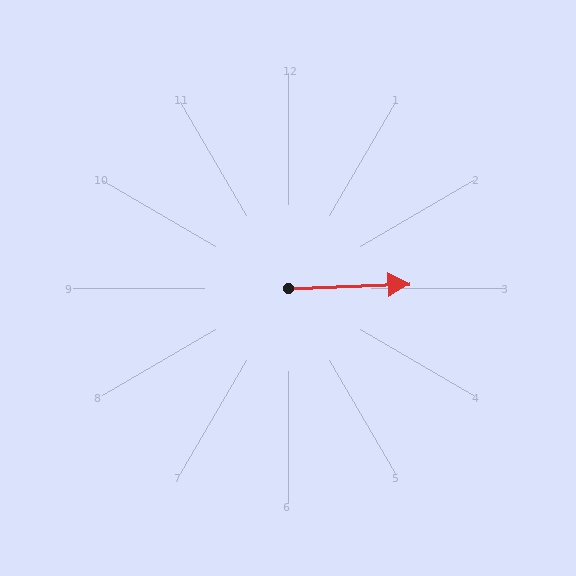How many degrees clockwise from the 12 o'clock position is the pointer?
Approximately 88 degrees.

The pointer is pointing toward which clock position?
Roughly 3 o'clock.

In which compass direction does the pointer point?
East.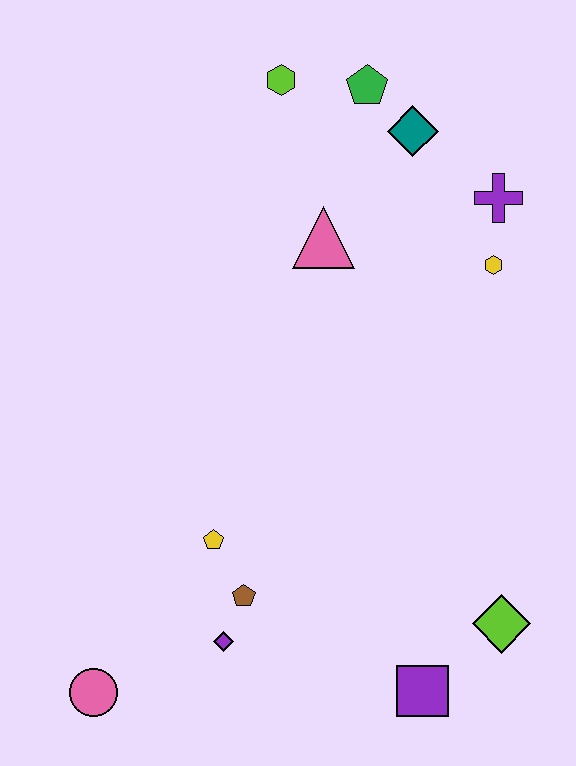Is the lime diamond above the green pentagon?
No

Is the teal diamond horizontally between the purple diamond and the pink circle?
No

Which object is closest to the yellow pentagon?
The brown pentagon is closest to the yellow pentagon.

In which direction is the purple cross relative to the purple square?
The purple cross is above the purple square.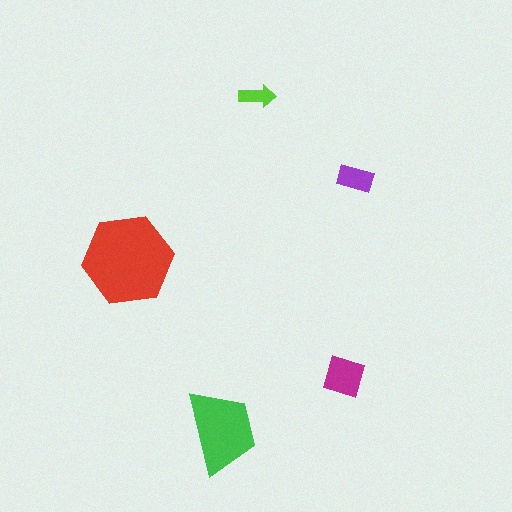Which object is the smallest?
The lime arrow.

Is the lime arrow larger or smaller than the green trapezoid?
Smaller.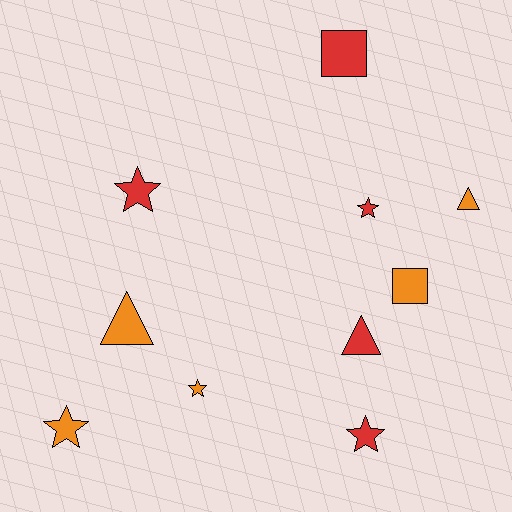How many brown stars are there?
There are no brown stars.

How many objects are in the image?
There are 10 objects.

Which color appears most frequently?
Red, with 5 objects.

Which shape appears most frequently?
Star, with 5 objects.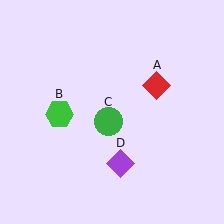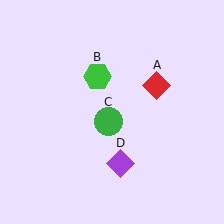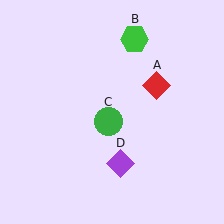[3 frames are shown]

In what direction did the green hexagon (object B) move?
The green hexagon (object B) moved up and to the right.